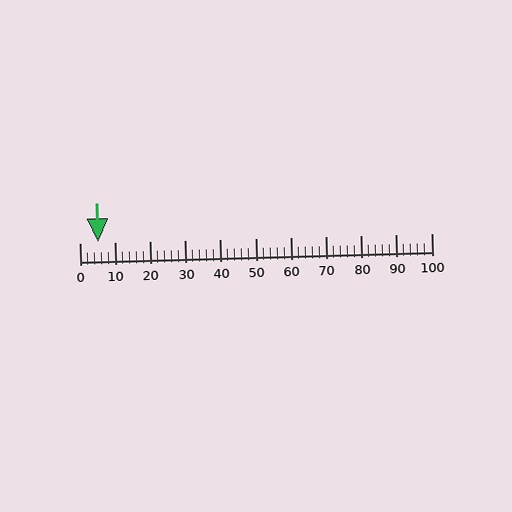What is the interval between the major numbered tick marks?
The major tick marks are spaced 10 units apart.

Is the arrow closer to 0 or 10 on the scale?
The arrow is closer to 10.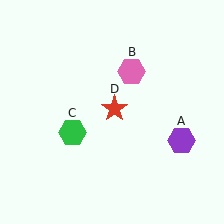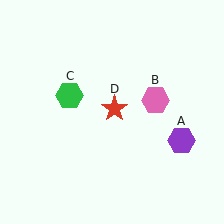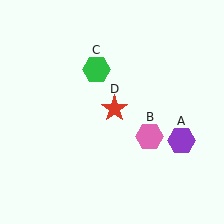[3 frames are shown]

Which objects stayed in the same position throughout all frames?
Purple hexagon (object A) and red star (object D) remained stationary.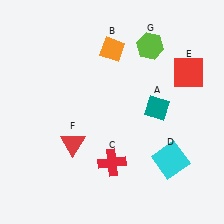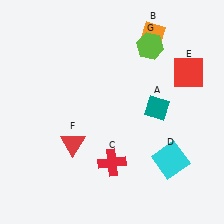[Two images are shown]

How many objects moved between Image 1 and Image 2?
1 object moved between the two images.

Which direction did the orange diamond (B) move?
The orange diamond (B) moved right.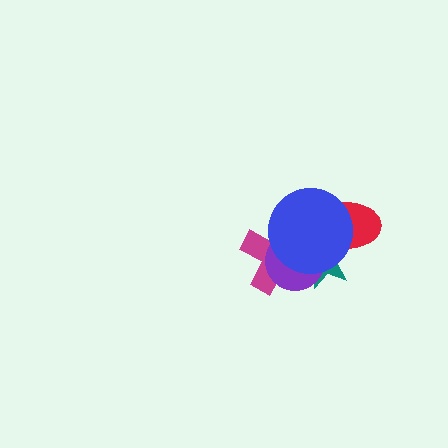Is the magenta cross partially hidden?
Yes, it is partially covered by another shape.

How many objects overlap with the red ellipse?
2 objects overlap with the red ellipse.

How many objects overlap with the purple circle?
3 objects overlap with the purple circle.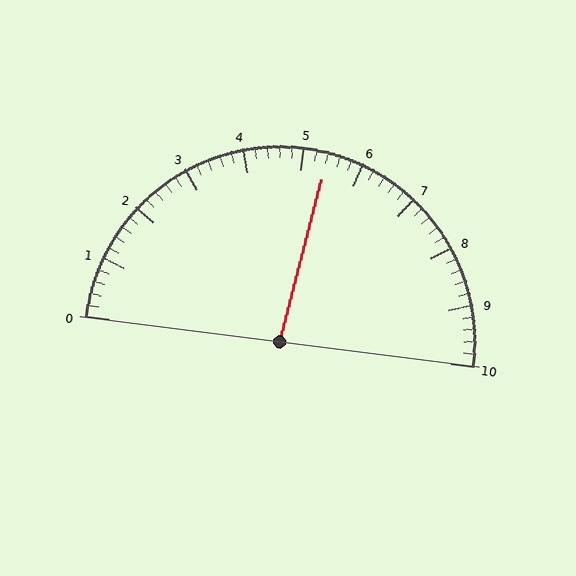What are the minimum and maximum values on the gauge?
The gauge ranges from 0 to 10.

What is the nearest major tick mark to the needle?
The nearest major tick mark is 5.